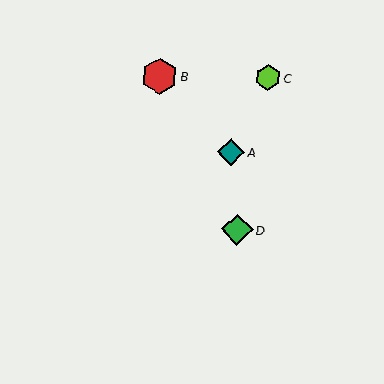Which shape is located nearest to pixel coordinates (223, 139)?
The teal diamond (labeled A) at (231, 152) is nearest to that location.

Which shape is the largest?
The red hexagon (labeled B) is the largest.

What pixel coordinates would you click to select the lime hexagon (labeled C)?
Click at (268, 77) to select the lime hexagon C.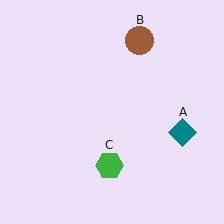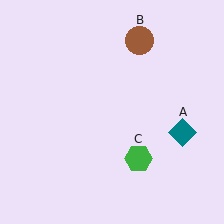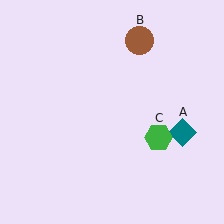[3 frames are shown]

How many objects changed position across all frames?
1 object changed position: green hexagon (object C).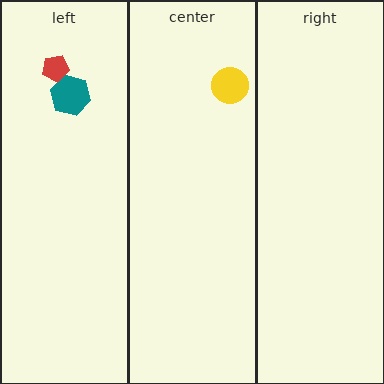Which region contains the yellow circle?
The center region.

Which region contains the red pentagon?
The left region.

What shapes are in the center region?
The yellow circle.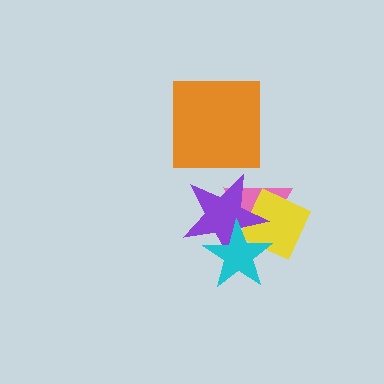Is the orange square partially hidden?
No, no other shape covers it.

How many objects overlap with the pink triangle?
3 objects overlap with the pink triangle.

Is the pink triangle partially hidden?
Yes, it is partially covered by another shape.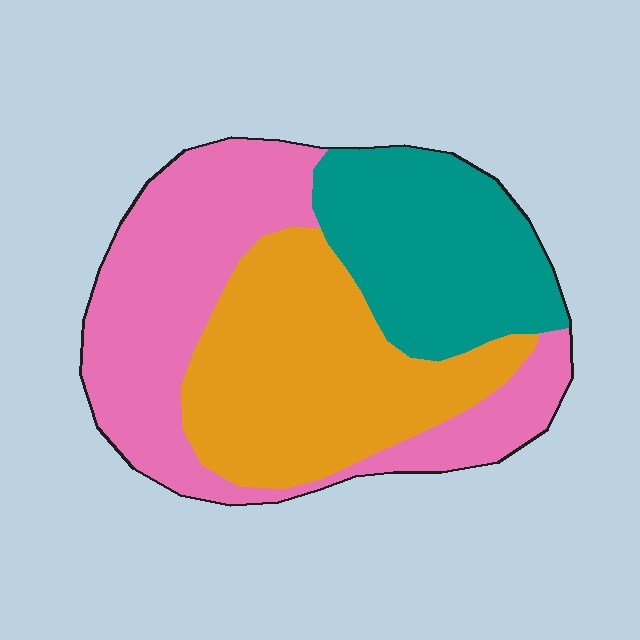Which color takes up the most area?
Pink, at roughly 40%.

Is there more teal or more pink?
Pink.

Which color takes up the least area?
Teal, at roughly 25%.